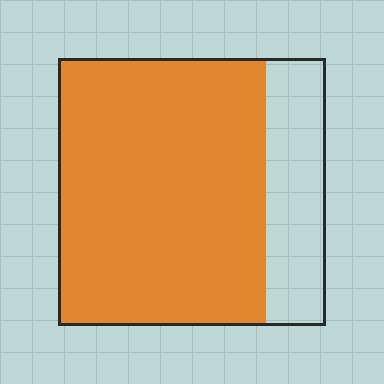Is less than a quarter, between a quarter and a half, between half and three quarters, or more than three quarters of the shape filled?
More than three quarters.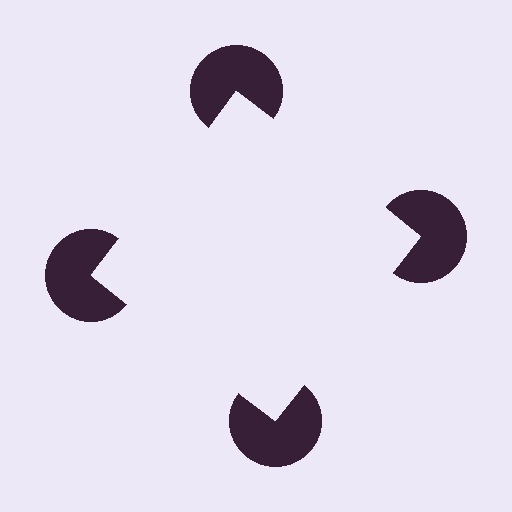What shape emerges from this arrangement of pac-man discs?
An illusory square — its edges are inferred from the aligned wedge cuts in the pac-man discs, not physically drawn.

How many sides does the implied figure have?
4 sides.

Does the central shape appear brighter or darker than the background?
It typically appears slightly brighter than the background, even though no actual brightness change is drawn.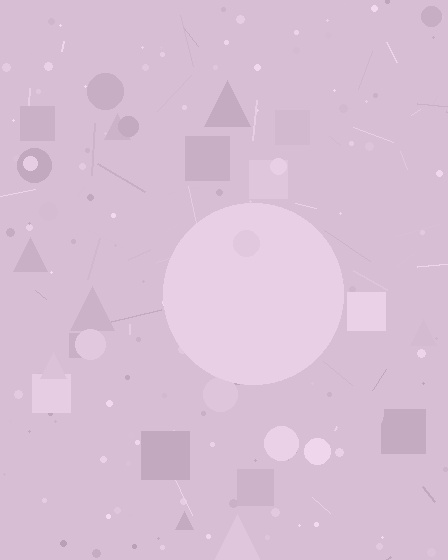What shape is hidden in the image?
A circle is hidden in the image.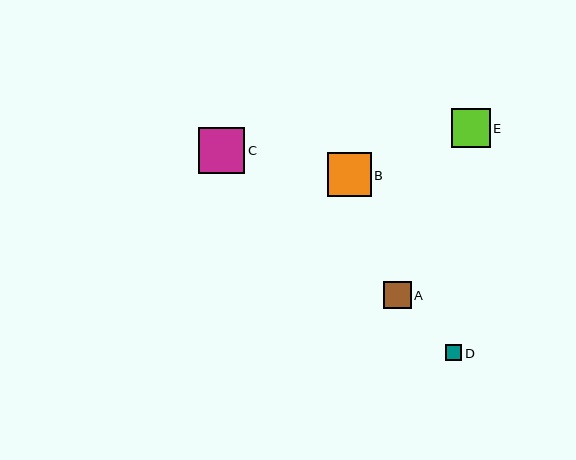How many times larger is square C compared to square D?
Square C is approximately 2.9 times the size of square D.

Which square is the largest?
Square C is the largest with a size of approximately 46 pixels.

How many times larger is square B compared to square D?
Square B is approximately 2.7 times the size of square D.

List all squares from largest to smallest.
From largest to smallest: C, B, E, A, D.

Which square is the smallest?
Square D is the smallest with a size of approximately 16 pixels.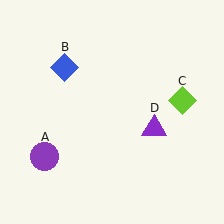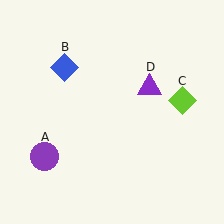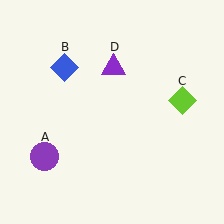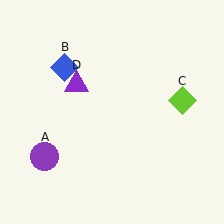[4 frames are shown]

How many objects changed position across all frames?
1 object changed position: purple triangle (object D).